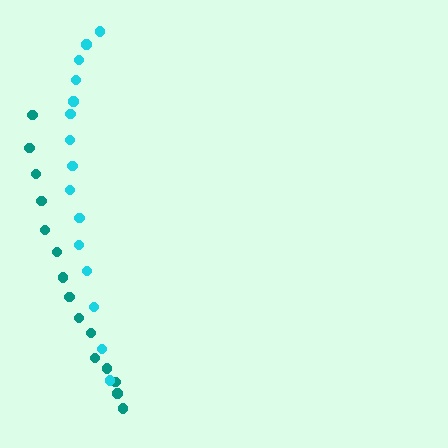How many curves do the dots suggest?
There are 2 distinct paths.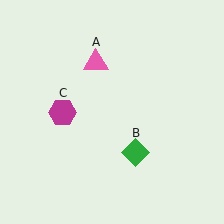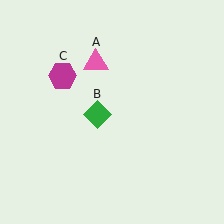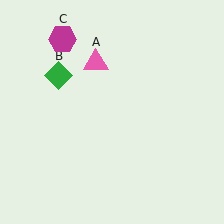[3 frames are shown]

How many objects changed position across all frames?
2 objects changed position: green diamond (object B), magenta hexagon (object C).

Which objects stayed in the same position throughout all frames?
Pink triangle (object A) remained stationary.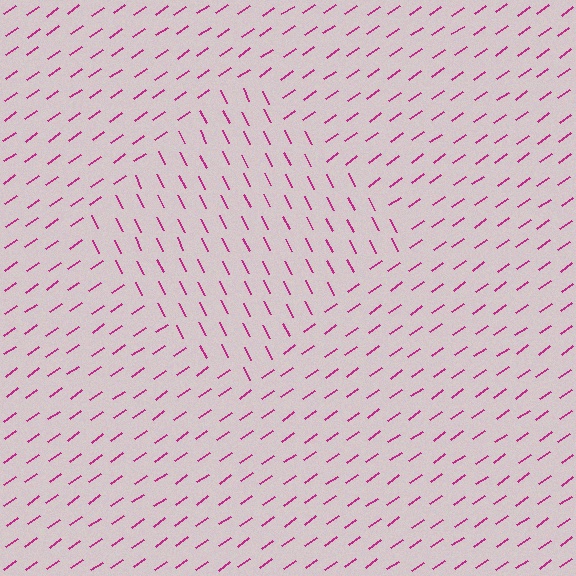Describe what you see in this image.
The image is filled with small magenta line segments. A diamond region in the image has lines oriented differently from the surrounding lines, creating a visible texture boundary.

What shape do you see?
I see a diamond.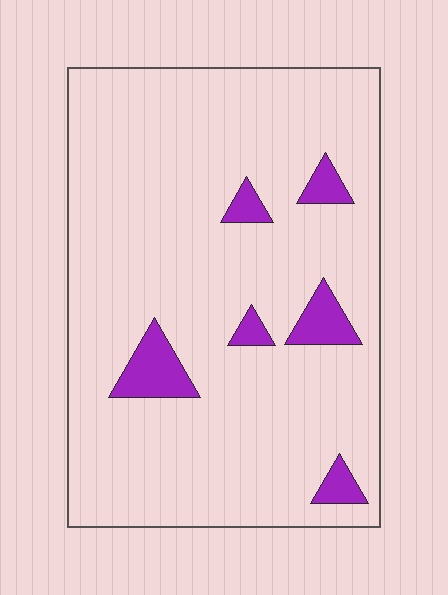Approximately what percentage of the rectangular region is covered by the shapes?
Approximately 10%.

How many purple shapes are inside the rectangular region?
6.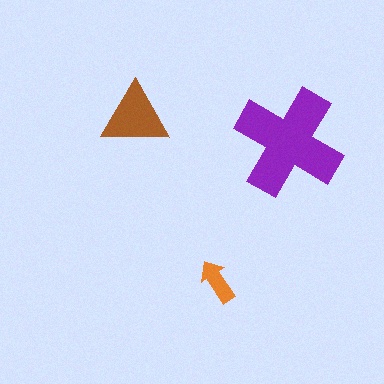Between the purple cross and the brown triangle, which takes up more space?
The purple cross.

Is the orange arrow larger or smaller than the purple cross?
Smaller.